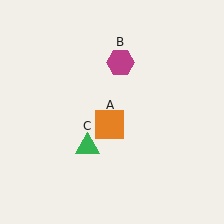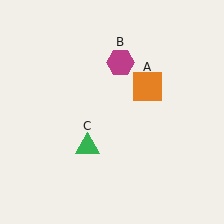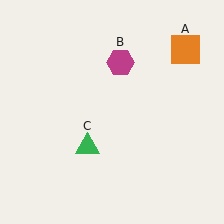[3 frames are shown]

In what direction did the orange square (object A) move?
The orange square (object A) moved up and to the right.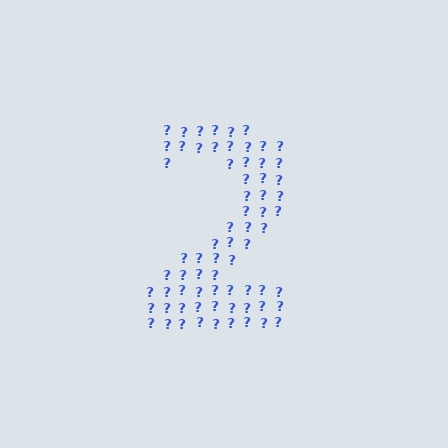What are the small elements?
The small elements are question marks.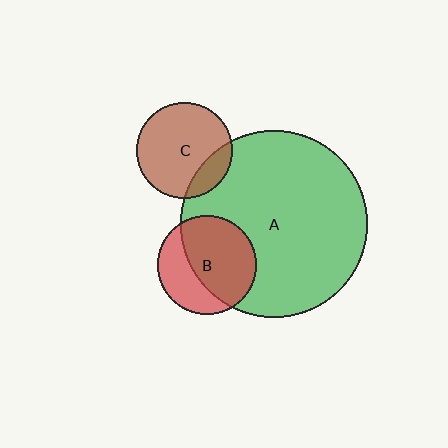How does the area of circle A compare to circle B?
Approximately 3.6 times.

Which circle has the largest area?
Circle A (green).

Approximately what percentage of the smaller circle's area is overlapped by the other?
Approximately 20%.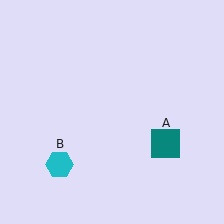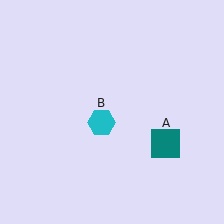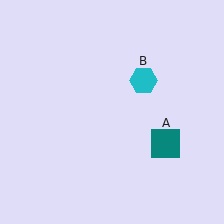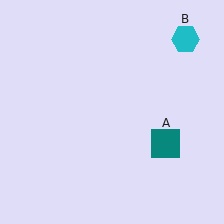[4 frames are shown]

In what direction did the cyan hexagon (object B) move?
The cyan hexagon (object B) moved up and to the right.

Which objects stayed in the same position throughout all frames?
Teal square (object A) remained stationary.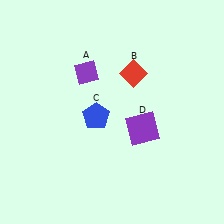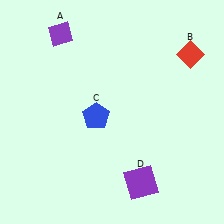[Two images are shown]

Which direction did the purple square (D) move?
The purple square (D) moved down.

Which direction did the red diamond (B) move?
The red diamond (B) moved right.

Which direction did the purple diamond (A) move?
The purple diamond (A) moved up.